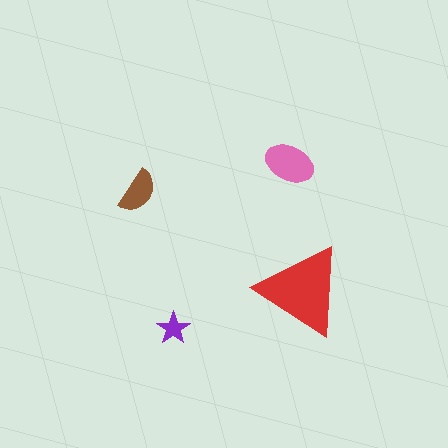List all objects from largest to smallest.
The red triangle, the pink ellipse, the brown semicircle, the purple star.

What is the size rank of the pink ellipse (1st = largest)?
2nd.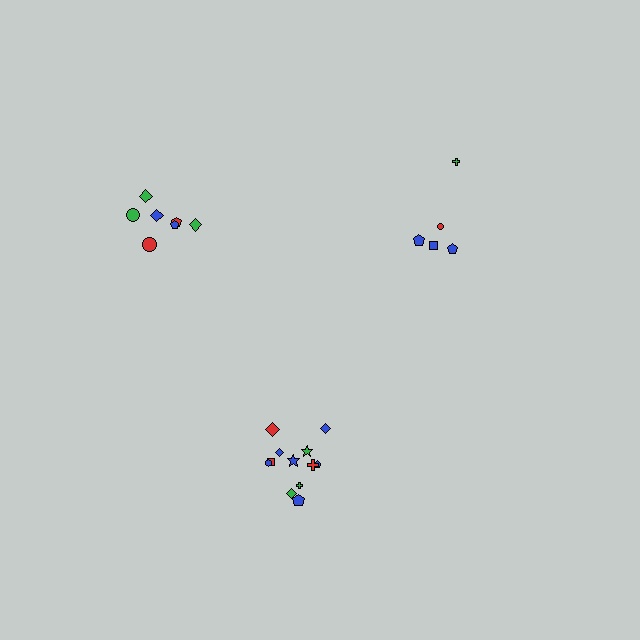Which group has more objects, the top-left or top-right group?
The top-left group.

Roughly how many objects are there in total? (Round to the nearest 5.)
Roughly 25 objects in total.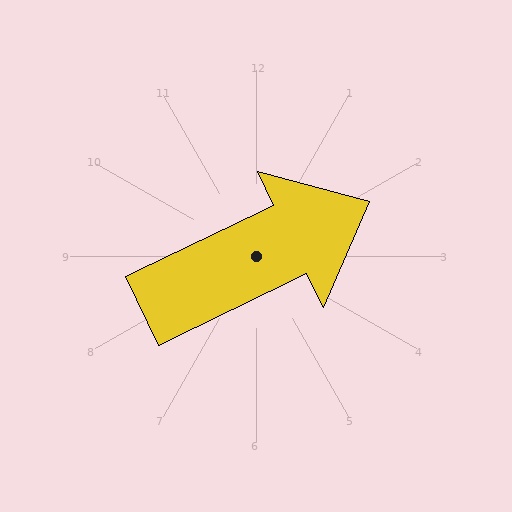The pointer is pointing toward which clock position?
Roughly 2 o'clock.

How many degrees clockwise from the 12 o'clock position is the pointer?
Approximately 64 degrees.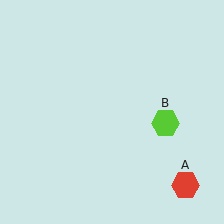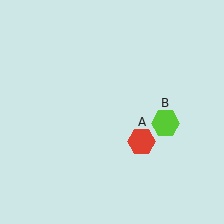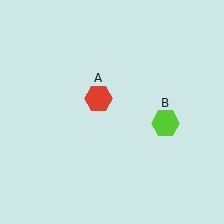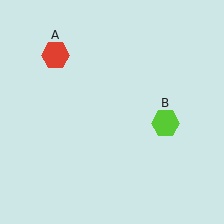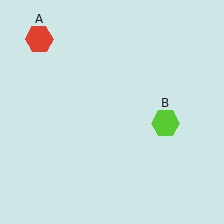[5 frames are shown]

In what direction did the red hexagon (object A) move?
The red hexagon (object A) moved up and to the left.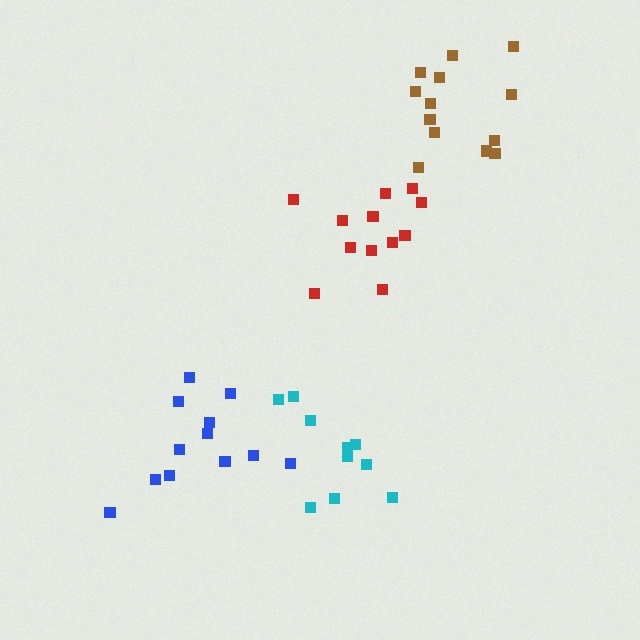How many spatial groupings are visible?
There are 4 spatial groupings.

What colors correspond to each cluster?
The clusters are colored: blue, brown, red, cyan.